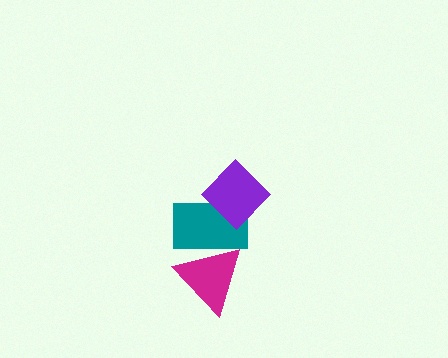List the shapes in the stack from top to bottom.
From top to bottom: the purple diamond, the teal rectangle, the magenta triangle.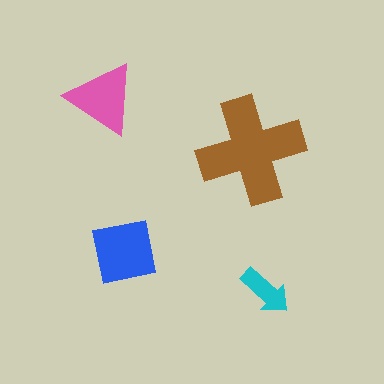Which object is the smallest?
The cyan arrow.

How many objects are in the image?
There are 4 objects in the image.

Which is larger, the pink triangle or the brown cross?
The brown cross.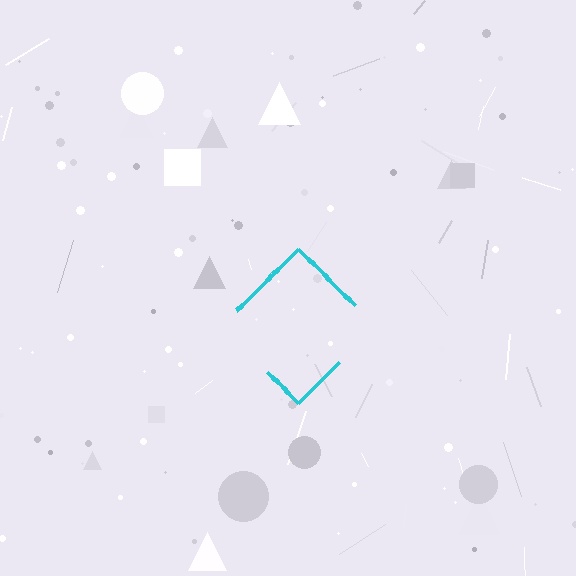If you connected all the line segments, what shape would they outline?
They would outline a diamond.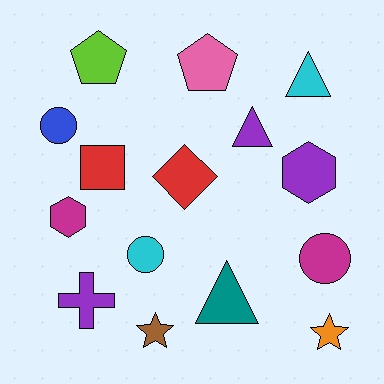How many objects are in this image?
There are 15 objects.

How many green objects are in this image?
There are no green objects.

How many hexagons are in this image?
There are 2 hexagons.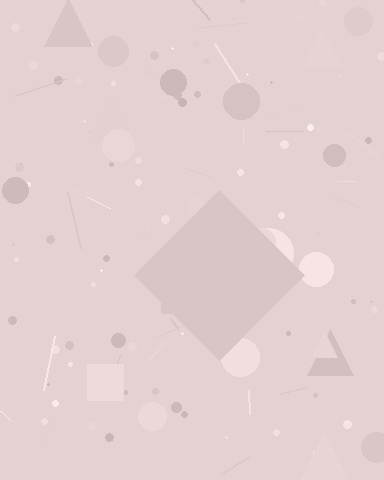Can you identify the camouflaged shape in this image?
The camouflaged shape is a diamond.